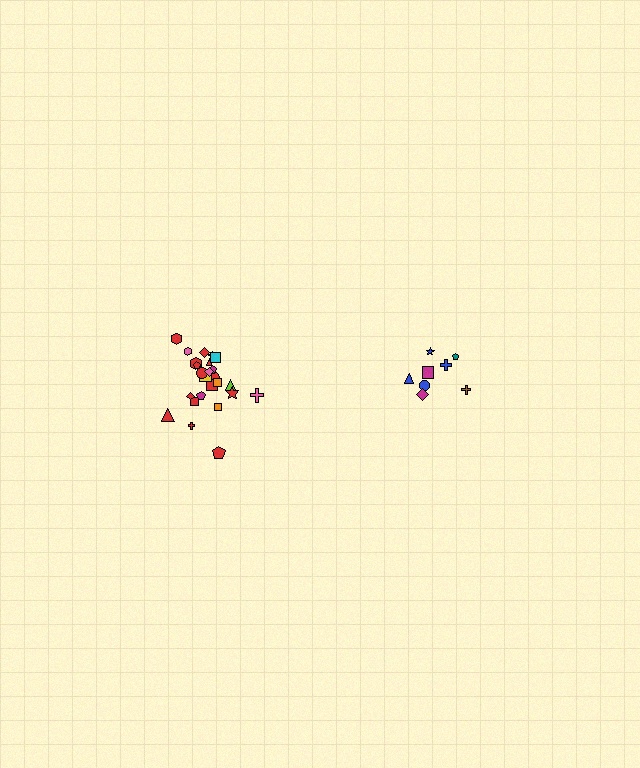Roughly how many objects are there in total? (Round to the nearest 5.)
Roughly 35 objects in total.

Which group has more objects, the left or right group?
The left group.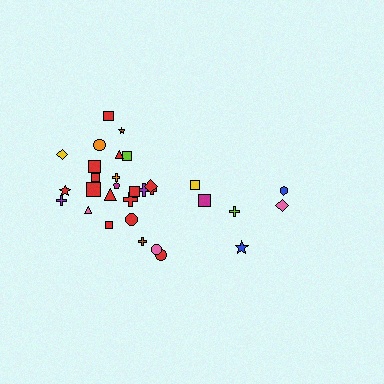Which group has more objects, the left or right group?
The left group.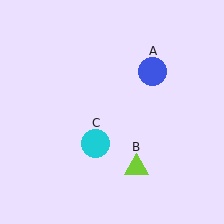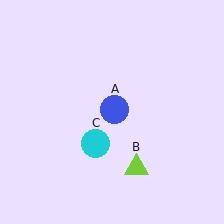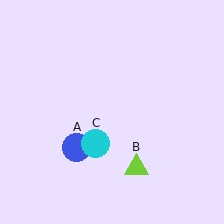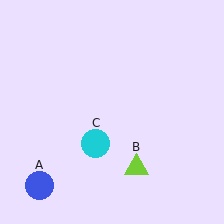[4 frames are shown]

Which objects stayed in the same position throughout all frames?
Lime triangle (object B) and cyan circle (object C) remained stationary.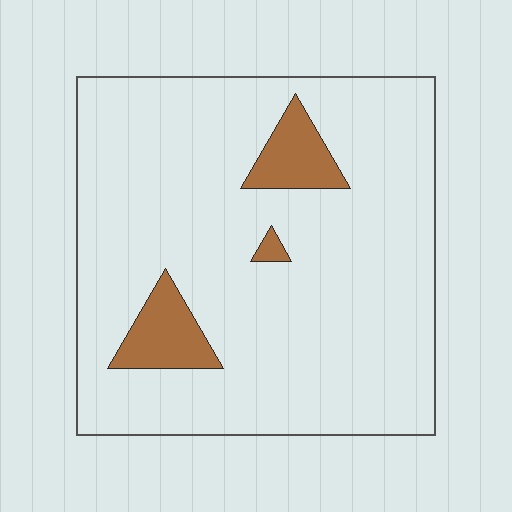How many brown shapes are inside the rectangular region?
3.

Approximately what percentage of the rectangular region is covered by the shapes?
Approximately 10%.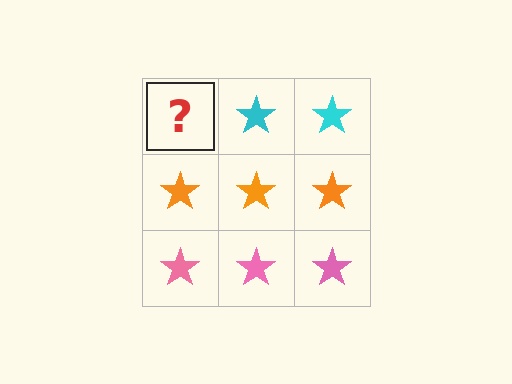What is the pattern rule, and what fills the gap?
The rule is that each row has a consistent color. The gap should be filled with a cyan star.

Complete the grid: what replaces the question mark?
The question mark should be replaced with a cyan star.